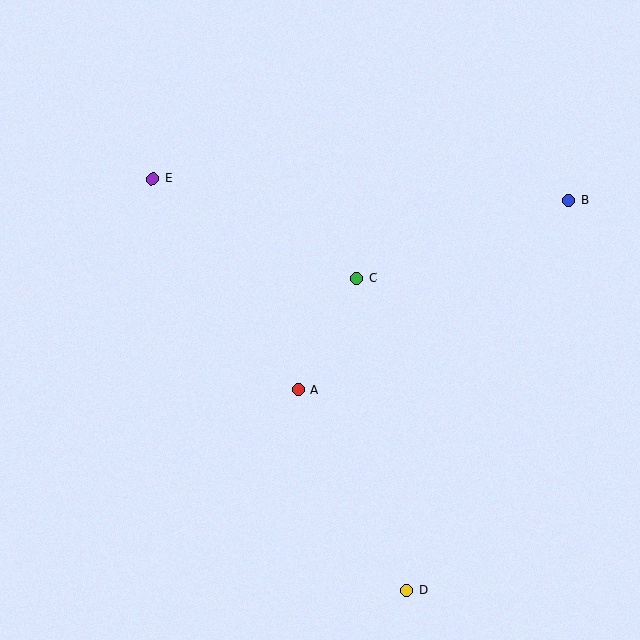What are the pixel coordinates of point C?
Point C is at (356, 278).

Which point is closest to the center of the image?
Point C at (356, 278) is closest to the center.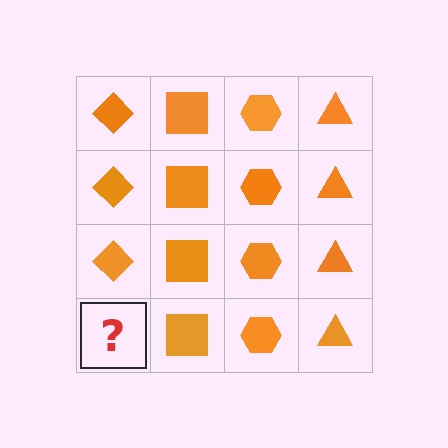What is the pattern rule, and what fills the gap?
The rule is that each column has a consistent shape. The gap should be filled with an orange diamond.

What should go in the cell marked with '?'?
The missing cell should contain an orange diamond.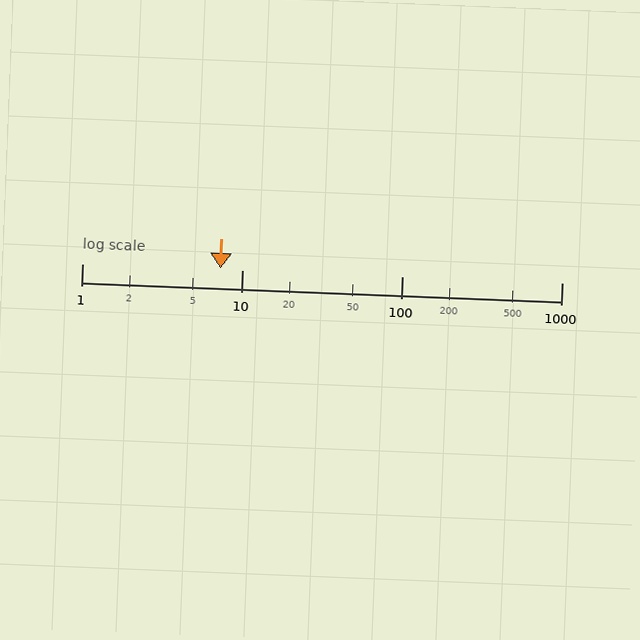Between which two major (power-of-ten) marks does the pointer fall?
The pointer is between 1 and 10.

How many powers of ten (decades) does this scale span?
The scale spans 3 decades, from 1 to 1000.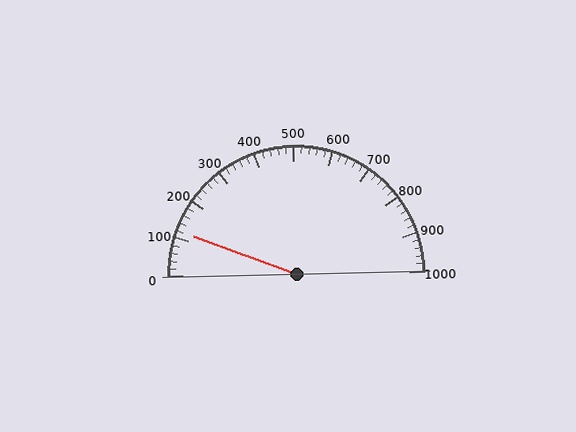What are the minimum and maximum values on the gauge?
The gauge ranges from 0 to 1000.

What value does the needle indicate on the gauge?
The needle indicates approximately 120.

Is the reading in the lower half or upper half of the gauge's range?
The reading is in the lower half of the range (0 to 1000).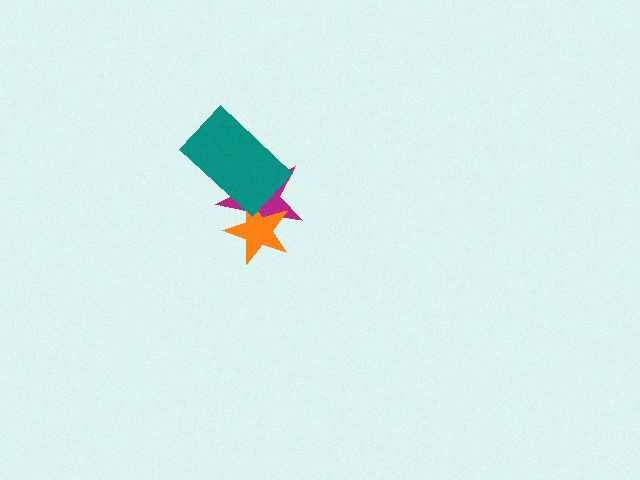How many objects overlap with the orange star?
2 objects overlap with the orange star.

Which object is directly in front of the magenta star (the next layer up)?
The orange star is directly in front of the magenta star.